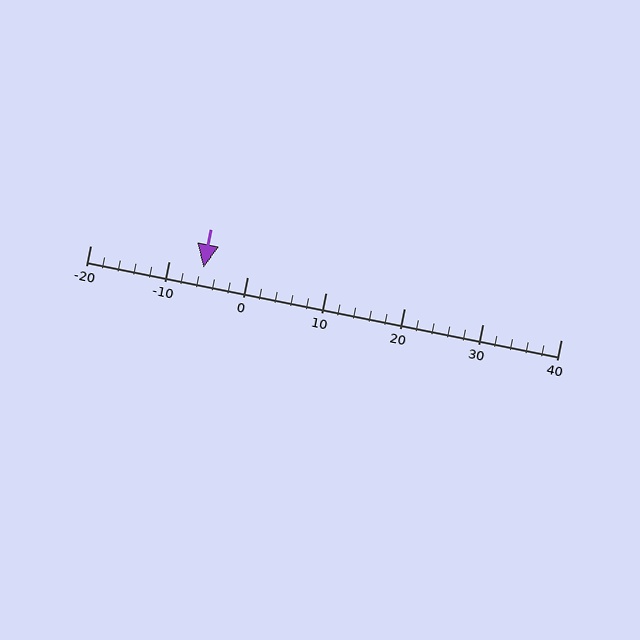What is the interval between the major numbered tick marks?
The major tick marks are spaced 10 units apart.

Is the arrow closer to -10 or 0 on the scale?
The arrow is closer to -10.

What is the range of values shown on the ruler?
The ruler shows values from -20 to 40.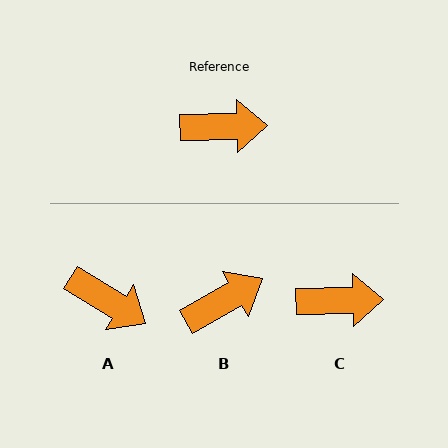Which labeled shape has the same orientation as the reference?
C.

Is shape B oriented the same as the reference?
No, it is off by about 28 degrees.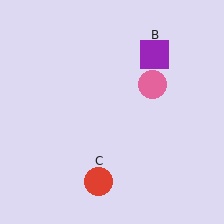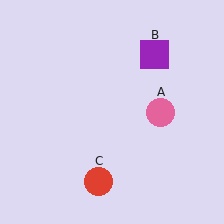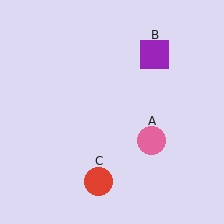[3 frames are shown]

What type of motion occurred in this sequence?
The pink circle (object A) rotated clockwise around the center of the scene.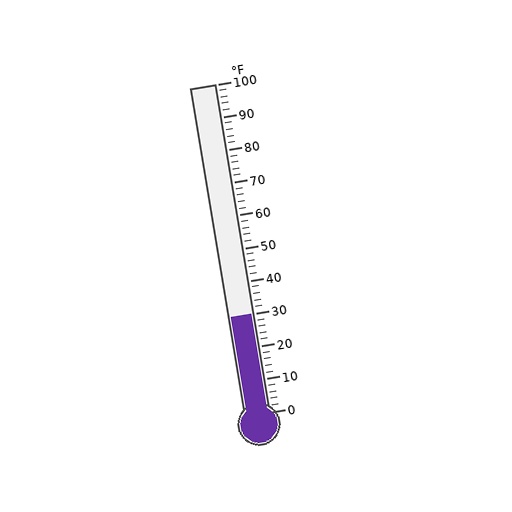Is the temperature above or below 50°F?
The temperature is below 50°F.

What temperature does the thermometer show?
The thermometer shows approximately 30°F.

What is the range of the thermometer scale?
The thermometer scale ranges from 0°F to 100°F.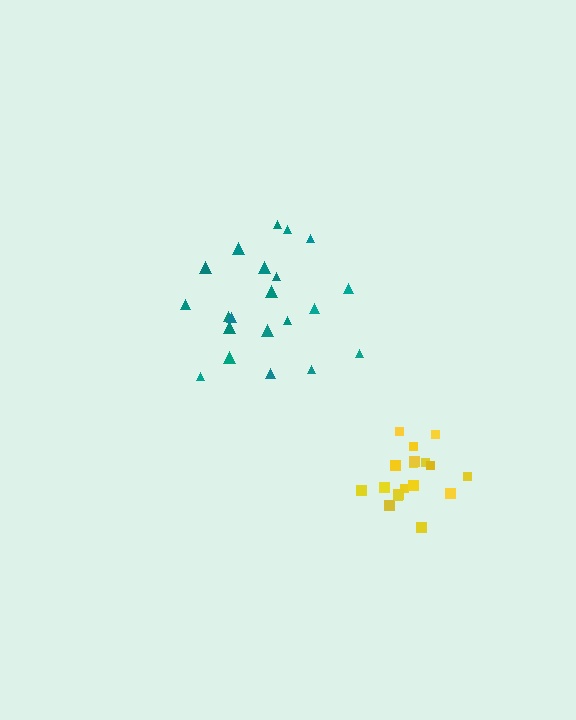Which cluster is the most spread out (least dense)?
Teal.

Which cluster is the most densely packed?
Yellow.